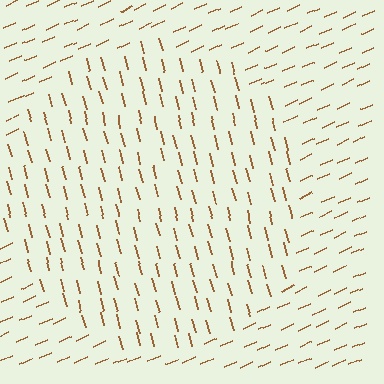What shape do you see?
I see a circle.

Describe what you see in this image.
The image is filled with small brown line segments. A circle region in the image has lines oriented differently from the surrounding lines, creating a visible texture boundary.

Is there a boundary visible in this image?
Yes, there is a texture boundary formed by a change in line orientation.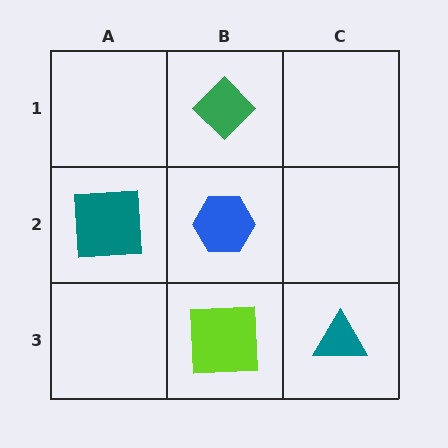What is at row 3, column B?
A lime square.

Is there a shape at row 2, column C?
No, that cell is empty.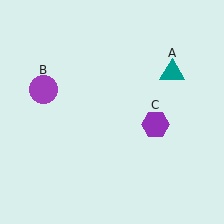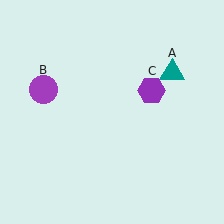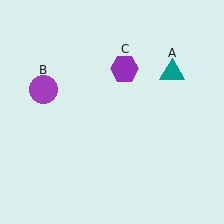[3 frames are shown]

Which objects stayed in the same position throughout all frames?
Teal triangle (object A) and purple circle (object B) remained stationary.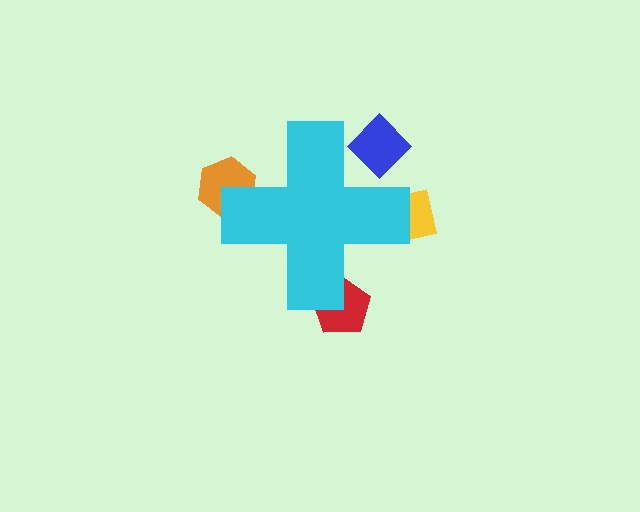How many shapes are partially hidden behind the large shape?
4 shapes are partially hidden.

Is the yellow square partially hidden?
Yes, the yellow square is partially hidden behind the cyan cross.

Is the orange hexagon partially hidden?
Yes, the orange hexagon is partially hidden behind the cyan cross.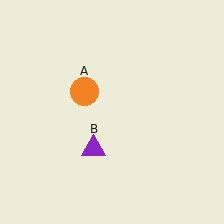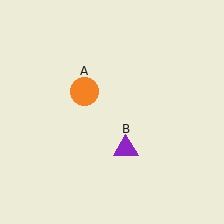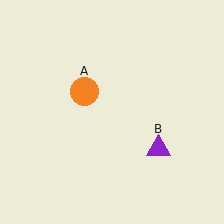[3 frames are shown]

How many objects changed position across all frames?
1 object changed position: purple triangle (object B).